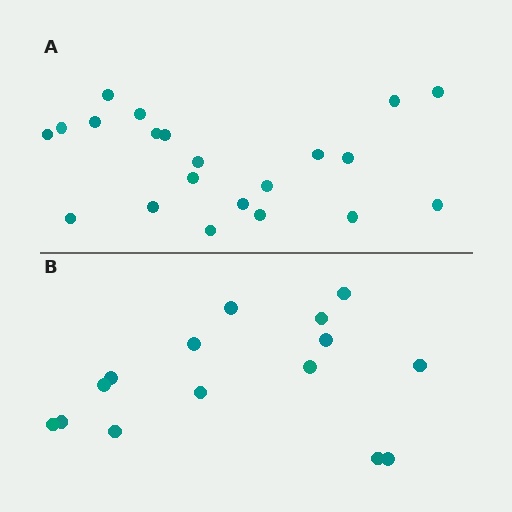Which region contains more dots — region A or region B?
Region A (the top region) has more dots.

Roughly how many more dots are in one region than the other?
Region A has about 6 more dots than region B.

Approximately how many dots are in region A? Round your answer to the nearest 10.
About 20 dots. (The exact count is 21, which rounds to 20.)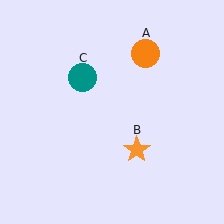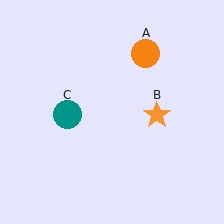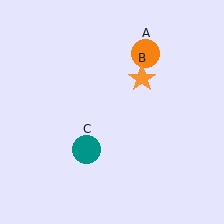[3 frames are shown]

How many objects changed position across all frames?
2 objects changed position: orange star (object B), teal circle (object C).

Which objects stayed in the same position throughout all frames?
Orange circle (object A) remained stationary.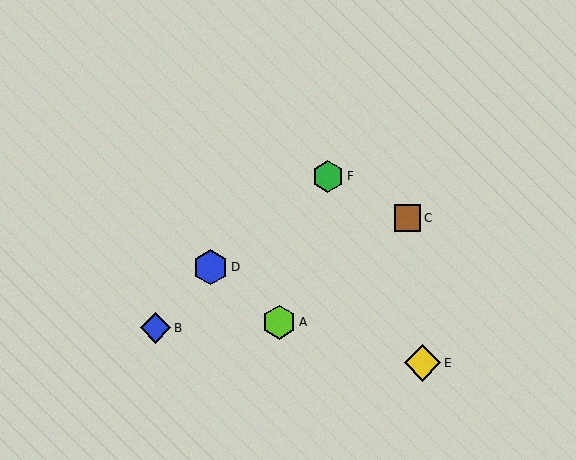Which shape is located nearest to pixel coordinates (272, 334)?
The lime hexagon (labeled A) at (279, 322) is nearest to that location.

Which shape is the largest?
The yellow diamond (labeled E) is the largest.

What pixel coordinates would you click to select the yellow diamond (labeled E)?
Click at (423, 363) to select the yellow diamond E.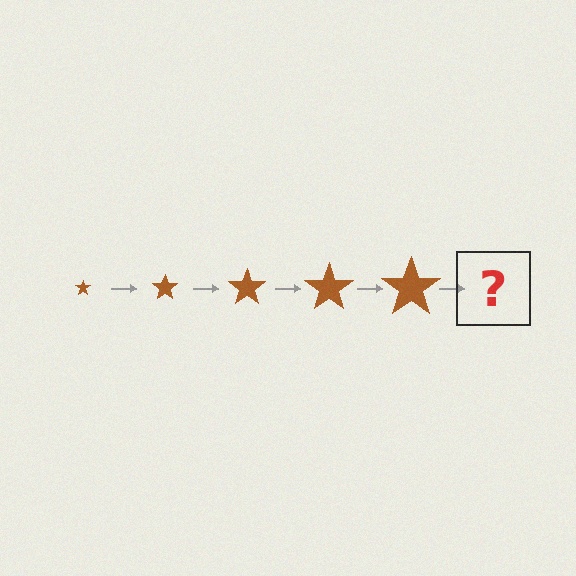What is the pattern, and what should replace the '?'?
The pattern is that the star gets progressively larger each step. The '?' should be a brown star, larger than the previous one.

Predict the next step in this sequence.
The next step is a brown star, larger than the previous one.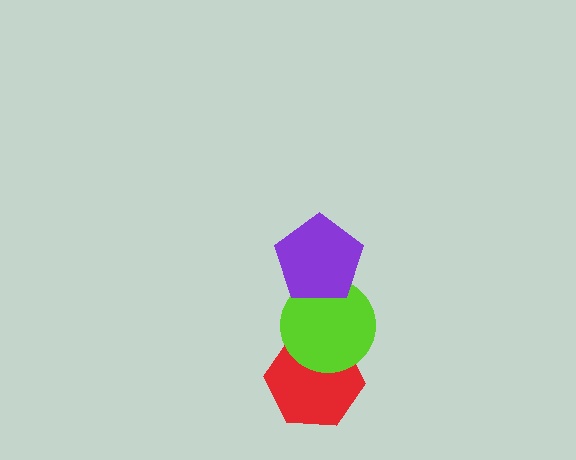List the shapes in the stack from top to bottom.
From top to bottom: the purple pentagon, the lime circle, the red hexagon.